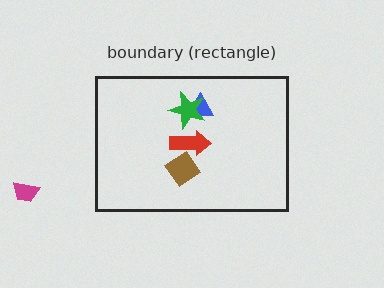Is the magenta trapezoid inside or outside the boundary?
Outside.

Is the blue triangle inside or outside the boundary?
Inside.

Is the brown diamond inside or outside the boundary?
Inside.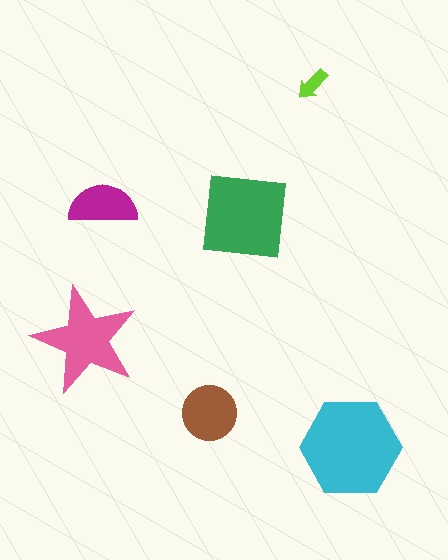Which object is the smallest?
The lime arrow.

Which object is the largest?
The cyan hexagon.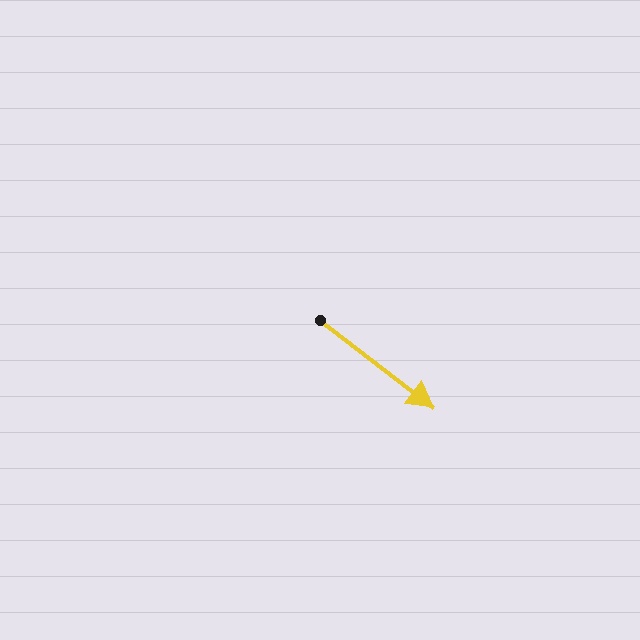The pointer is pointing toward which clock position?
Roughly 4 o'clock.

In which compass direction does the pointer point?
Southeast.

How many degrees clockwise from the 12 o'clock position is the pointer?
Approximately 128 degrees.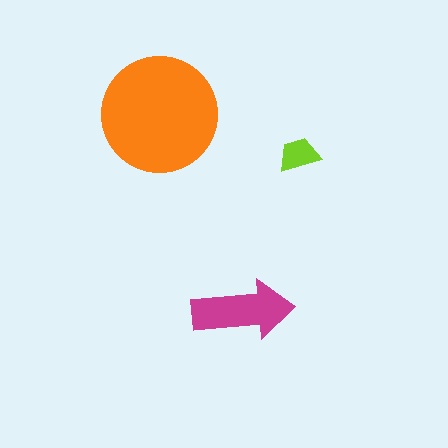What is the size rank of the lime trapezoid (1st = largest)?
3rd.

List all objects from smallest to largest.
The lime trapezoid, the magenta arrow, the orange circle.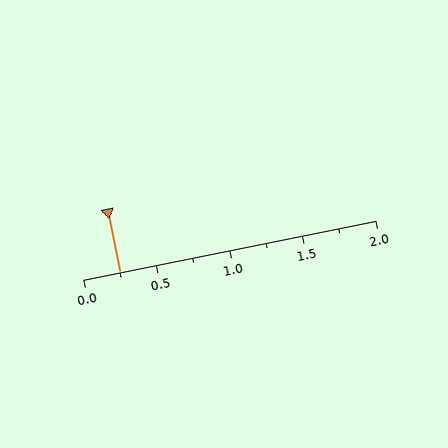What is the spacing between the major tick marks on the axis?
The major ticks are spaced 0.5 apart.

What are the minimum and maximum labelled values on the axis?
The axis runs from 0.0 to 2.0.